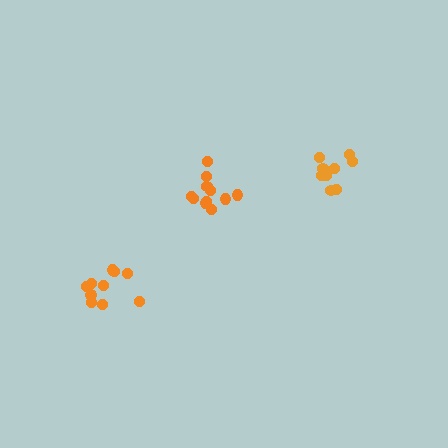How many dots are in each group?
Group 1: 9 dots, Group 2: 11 dots, Group 3: 10 dots (30 total).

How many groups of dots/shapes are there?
There are 3 groups.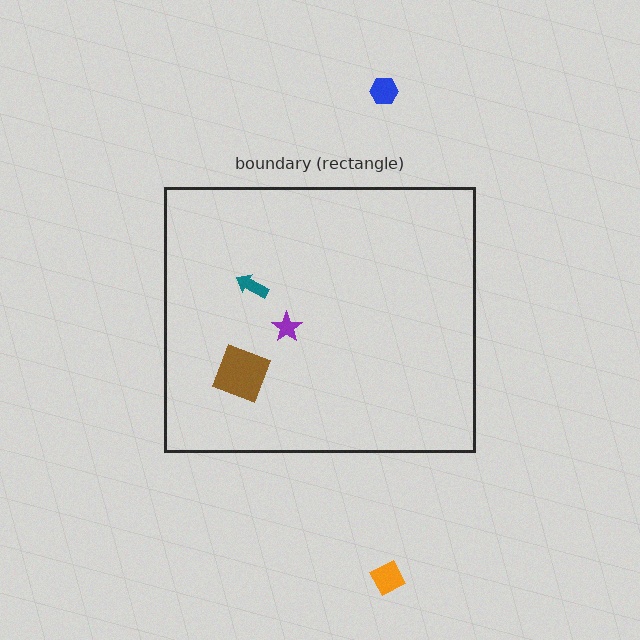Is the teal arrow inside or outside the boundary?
Inside.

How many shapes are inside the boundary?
3 inside, 2 outside.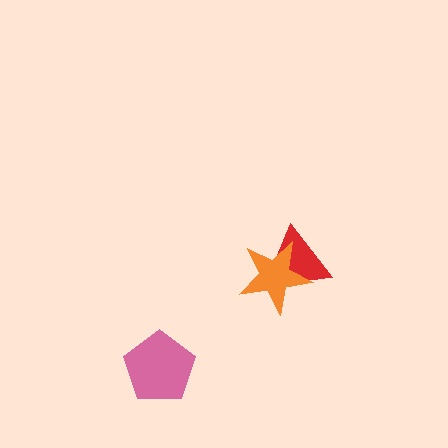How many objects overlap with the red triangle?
1 object overlaps with the red triangle.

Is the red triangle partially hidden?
Yes, it is partially covered by another shape.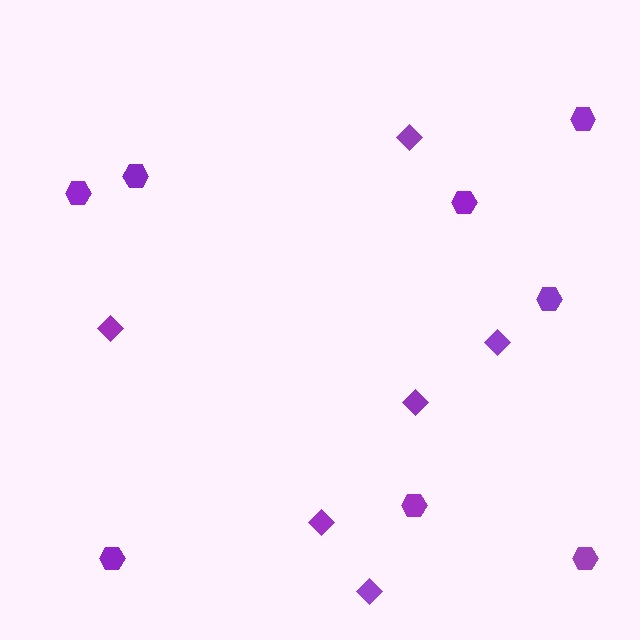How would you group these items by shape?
There are 2 groups: one group of hexagons (8) and one group of diamonds (6).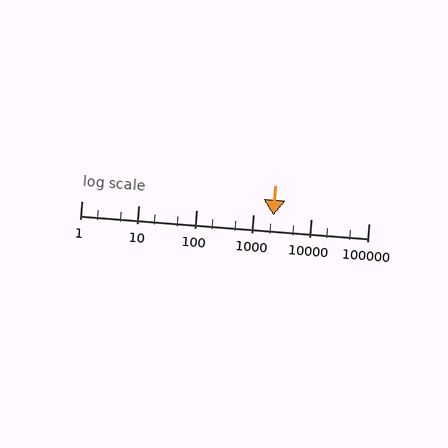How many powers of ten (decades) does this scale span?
The scale spans 5 decades, from 1 to 100000.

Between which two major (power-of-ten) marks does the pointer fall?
The pointer is between 1000 and 10000.